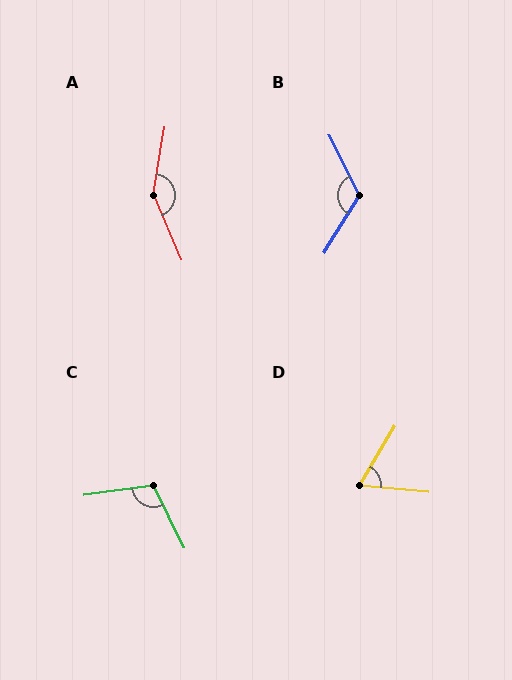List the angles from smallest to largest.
D (65°), C (108°), B (122°), A (147°).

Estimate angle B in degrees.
Approximately 122 degrees.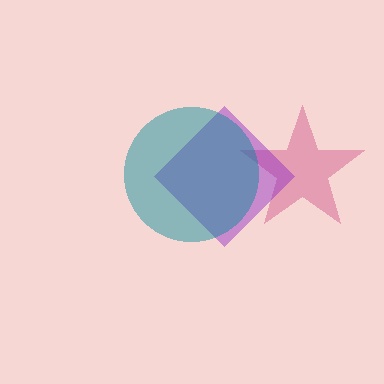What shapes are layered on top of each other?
The layered shapes are: a pink star, a purple diamond, a teal circle.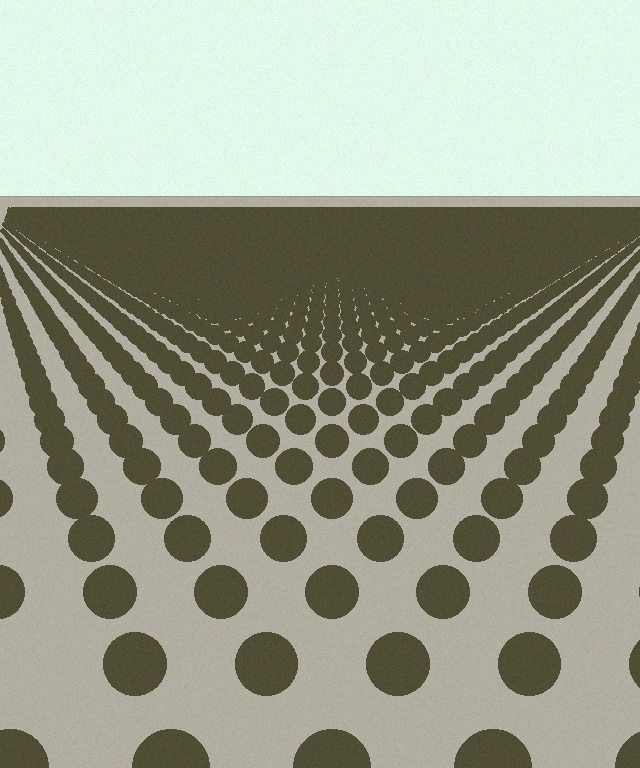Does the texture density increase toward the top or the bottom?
Density increases toward the top.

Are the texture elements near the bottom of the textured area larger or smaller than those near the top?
Larger. Near the bottom, elements are closer to the viewer and appear at a bigger on-screen size.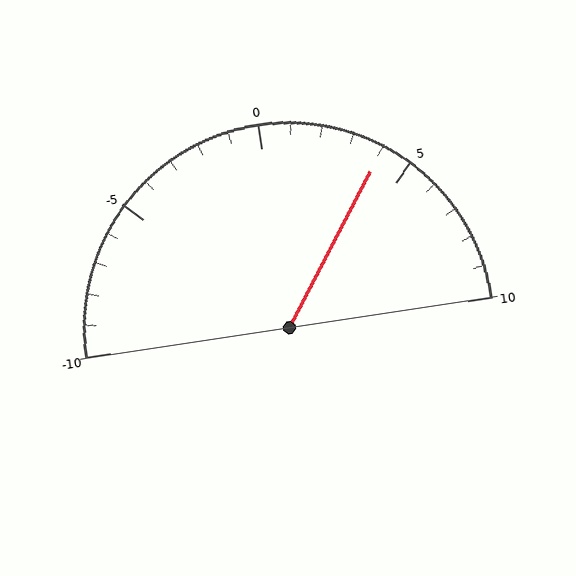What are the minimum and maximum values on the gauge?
The gauge ranges from -10 to 10.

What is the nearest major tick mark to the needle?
The nearest major tick mark is 5.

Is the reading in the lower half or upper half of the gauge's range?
The reading is in the upper half of the range (-10 to 10).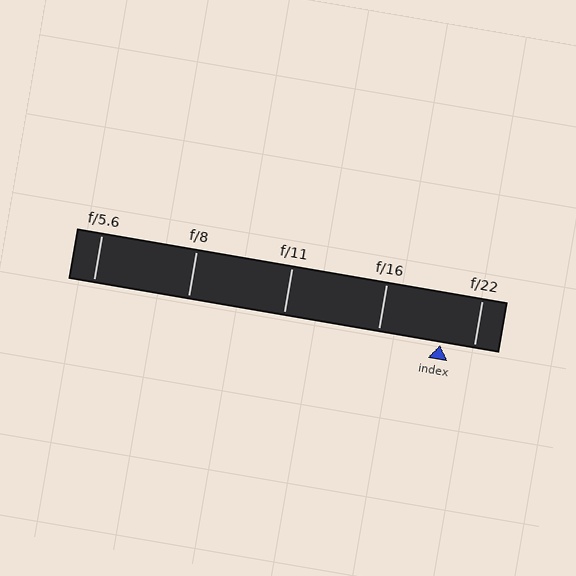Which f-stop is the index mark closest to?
The index mark is closest to f/22.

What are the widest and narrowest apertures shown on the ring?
The widest aperture shown is f/5.6 and the narrowest is f/22.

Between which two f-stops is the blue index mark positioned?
The index mark is between f/16 and f/22.